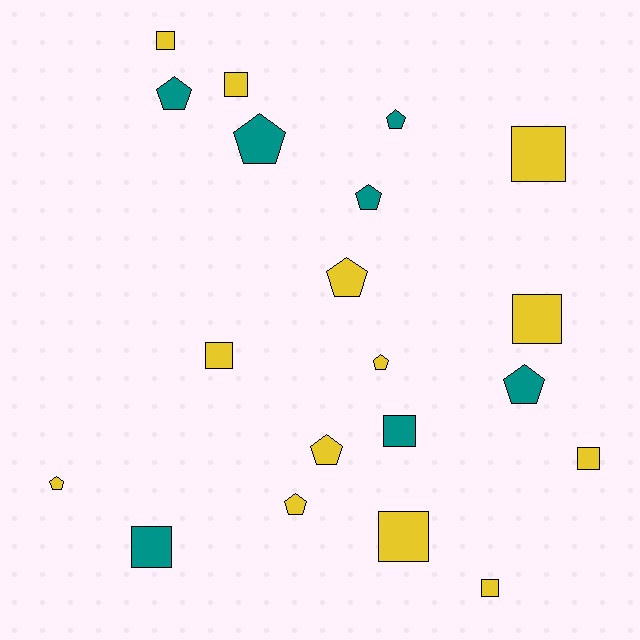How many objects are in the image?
There are 20 objects.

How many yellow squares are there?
There are 8 yellow squares.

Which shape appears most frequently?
Square, with 10 objects.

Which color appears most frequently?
Yellow, with 13 objects.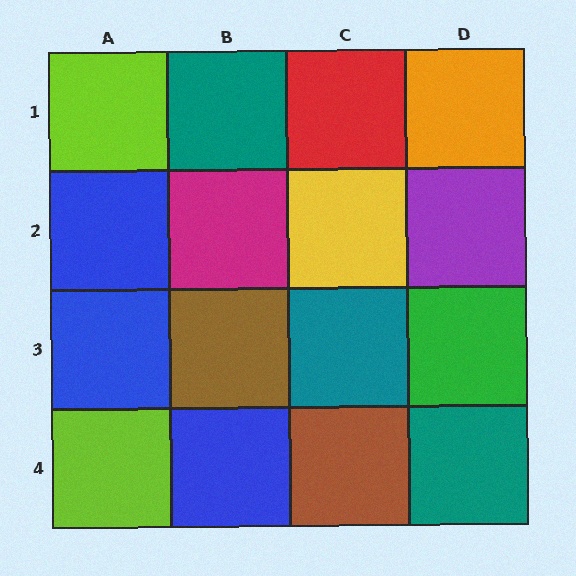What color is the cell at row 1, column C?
Red.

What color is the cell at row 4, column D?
Teal.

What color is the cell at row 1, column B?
Teal.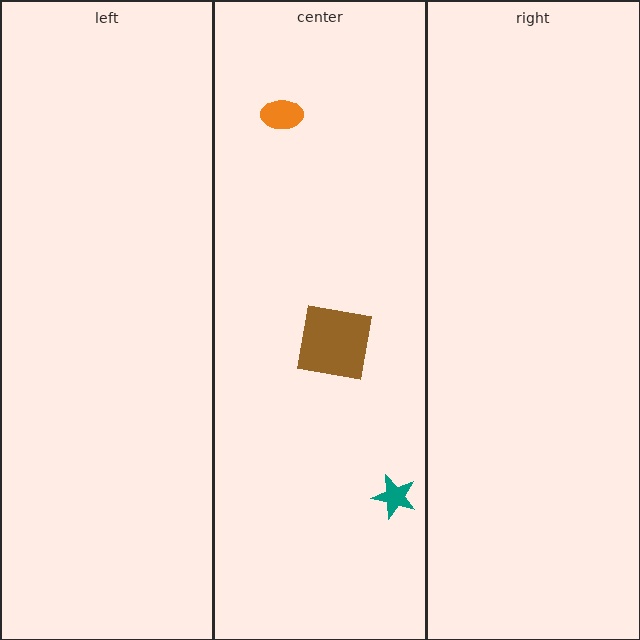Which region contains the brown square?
The center region.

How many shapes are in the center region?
3.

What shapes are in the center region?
The brown square, the orange ellipse, the teal star.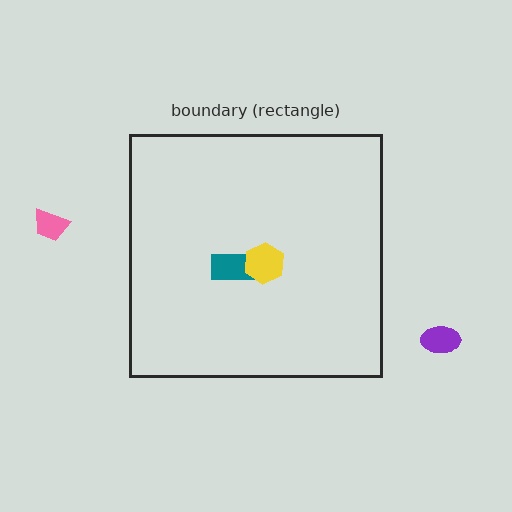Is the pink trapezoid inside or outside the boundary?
Outside.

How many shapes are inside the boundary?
2 inside, 2 outside.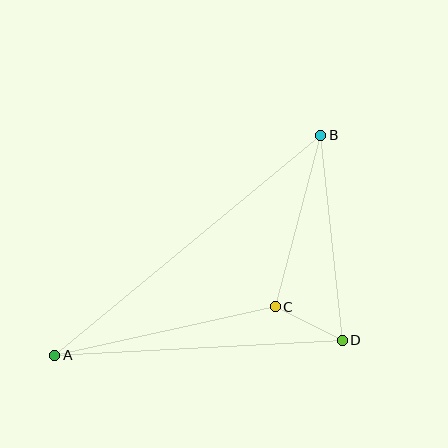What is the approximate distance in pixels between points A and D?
The distance between A and D is approximately 288 pixels.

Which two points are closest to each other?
Points C and D are closest to each other.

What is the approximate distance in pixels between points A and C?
The distance between A and C is approximately 226 pixels.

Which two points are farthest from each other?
Points A and B are farthest from each other.